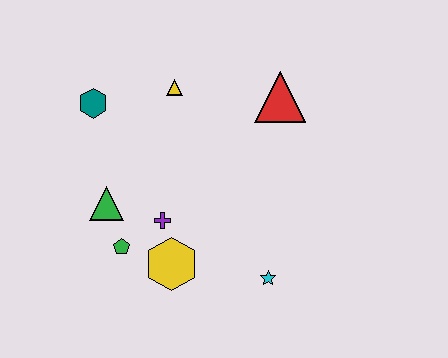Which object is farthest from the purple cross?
The red triangle is farthest from the purple cross.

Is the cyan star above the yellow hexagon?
No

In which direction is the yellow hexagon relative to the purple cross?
The yellow hexagon is below the purple cross.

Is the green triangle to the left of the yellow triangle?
Yes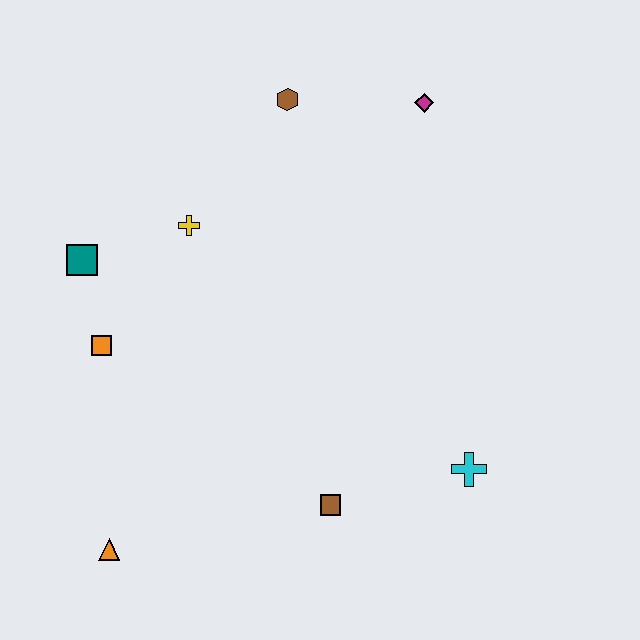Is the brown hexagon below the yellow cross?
No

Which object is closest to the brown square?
The cyan cross is closest to the brown square.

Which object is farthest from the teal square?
The cyan cross is farthest from the teal square.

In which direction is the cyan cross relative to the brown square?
The cyan cross is to the right of the brown square.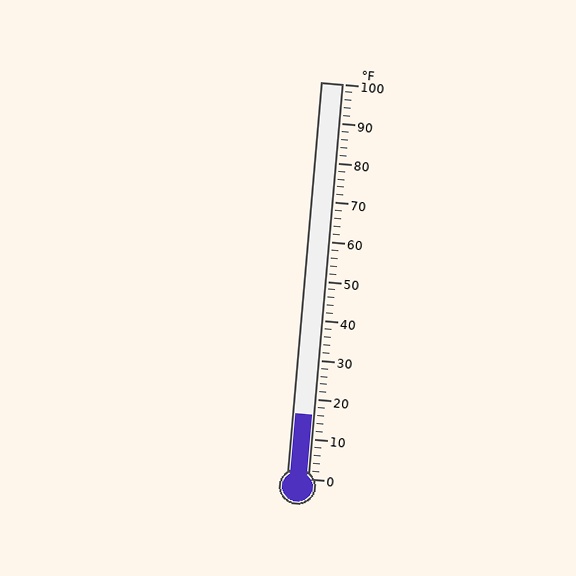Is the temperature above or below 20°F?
The temperature is below 20°F.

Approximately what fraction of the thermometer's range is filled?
The thermometer is filled to approximately 15% of its range.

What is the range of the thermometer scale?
The thermometer scale ranges from 0°F to 100°F.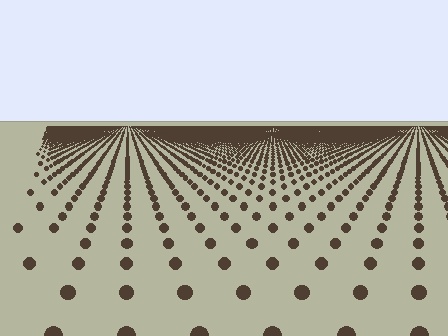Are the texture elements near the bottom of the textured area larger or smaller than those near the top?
Larger. Near the bottom, elements are closer to the viewer and appear at a bigger on-screen size.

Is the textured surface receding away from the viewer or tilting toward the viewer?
The surface is receding away from the viewer. Texture elements get smaller and denser toward the top.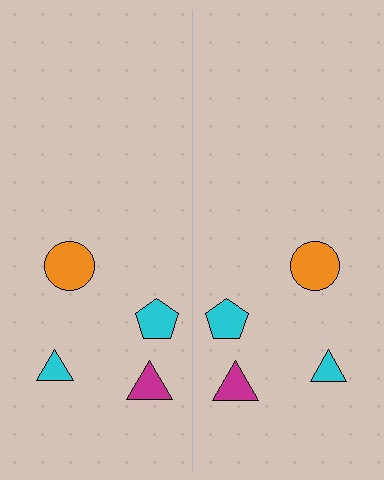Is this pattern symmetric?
Yes, this pattern has bilateral (reflection) symmetry.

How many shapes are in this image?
There are 8 shapes in this image.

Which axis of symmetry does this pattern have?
The pattern has a vertical axis of symmetry running through the center of the image.